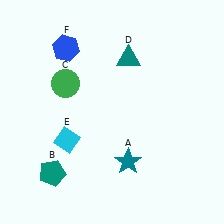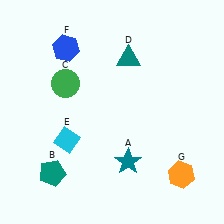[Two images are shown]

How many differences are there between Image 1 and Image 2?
There is 1 difference between the two images.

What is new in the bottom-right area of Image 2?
An orange hexagon (G) was added in the bottom-right area of Image 2.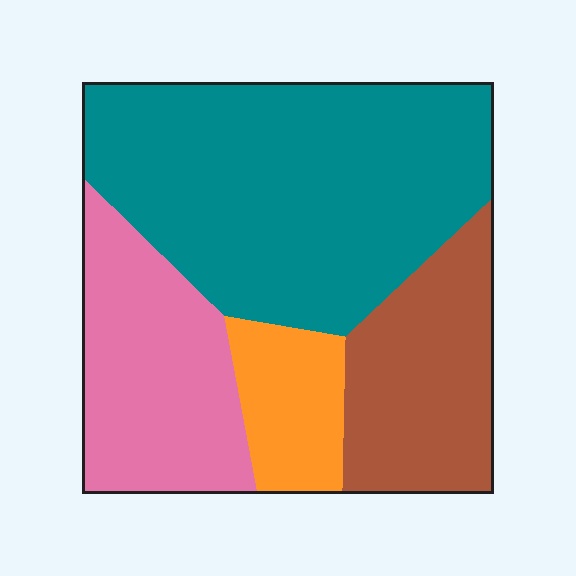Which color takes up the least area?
Orange, at roughly 10%.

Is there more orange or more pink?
Pink.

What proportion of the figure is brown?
Brown covers about 20% of the figure.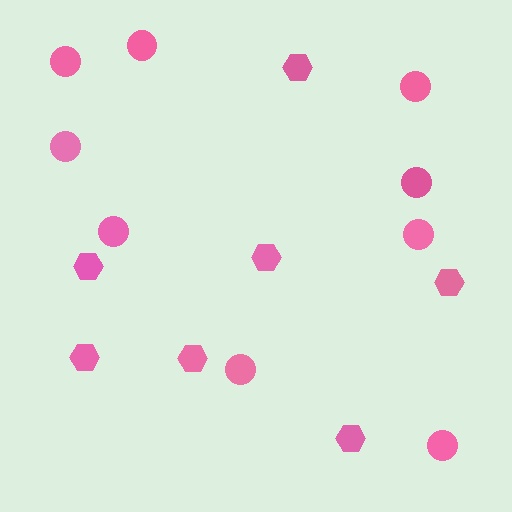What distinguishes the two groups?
There are 2 groups: one group of hexagons (7) and one group of circles (9).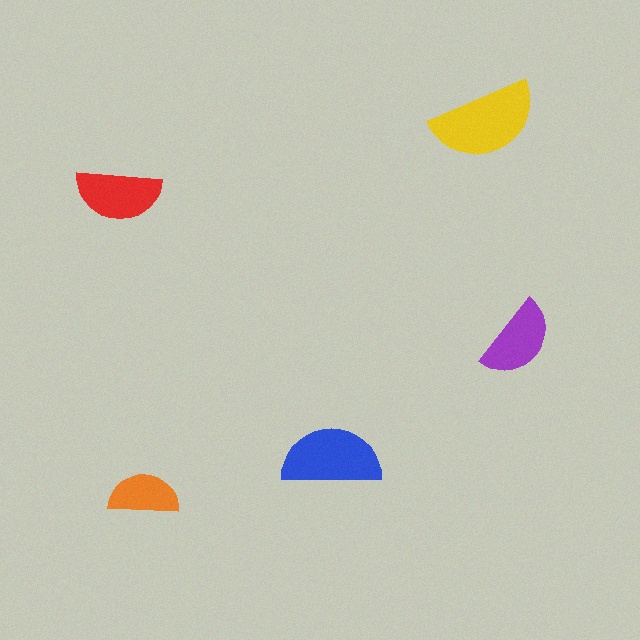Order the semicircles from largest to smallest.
the yellow one, the blue one, the red one, the purple one, the orange one.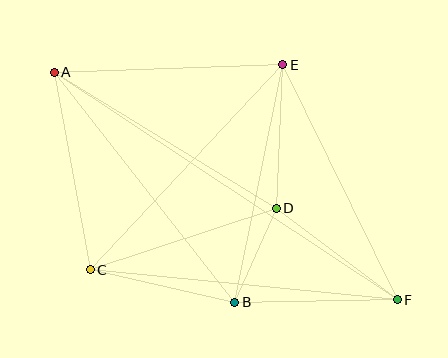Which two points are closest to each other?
Points B and D are closest to each other.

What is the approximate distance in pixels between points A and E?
The distance between A and E is approximately 228 pixels.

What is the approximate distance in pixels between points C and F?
The distance between C and F is approximately 308 pixels.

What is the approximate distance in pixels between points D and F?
The distance between D and F is approximately 151 pixels.